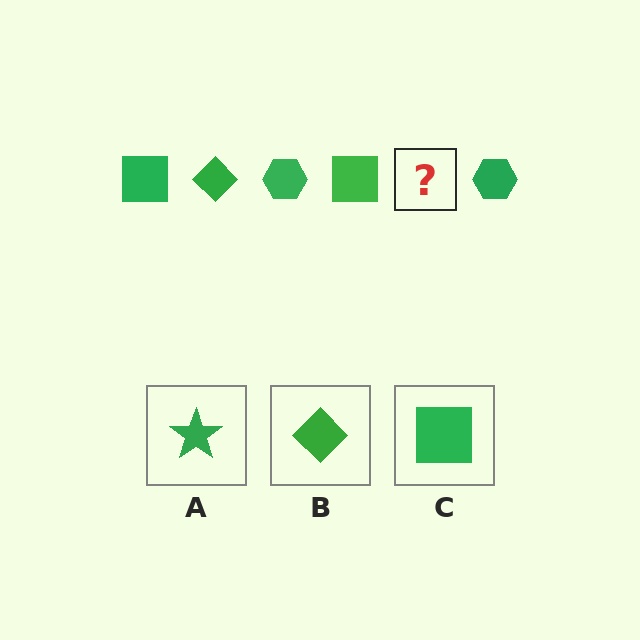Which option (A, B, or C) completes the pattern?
B.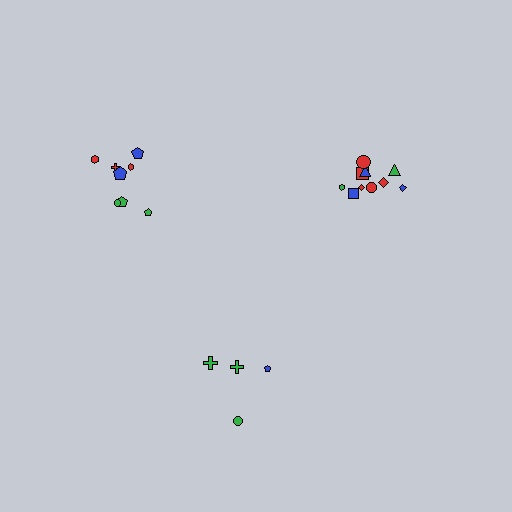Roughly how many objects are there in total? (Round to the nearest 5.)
Roughly 20 objects in total.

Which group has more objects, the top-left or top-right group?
The top-right group.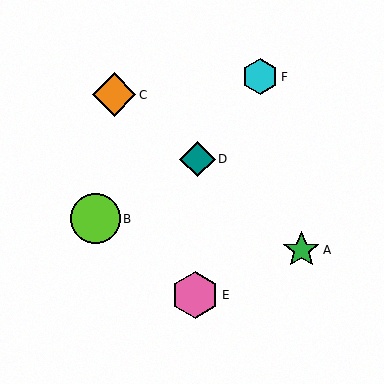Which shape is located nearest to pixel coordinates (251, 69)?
The cyan hexagon (labeled F) at (260, 77) is nearest to that location.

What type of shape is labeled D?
Shape D is a teal diamond.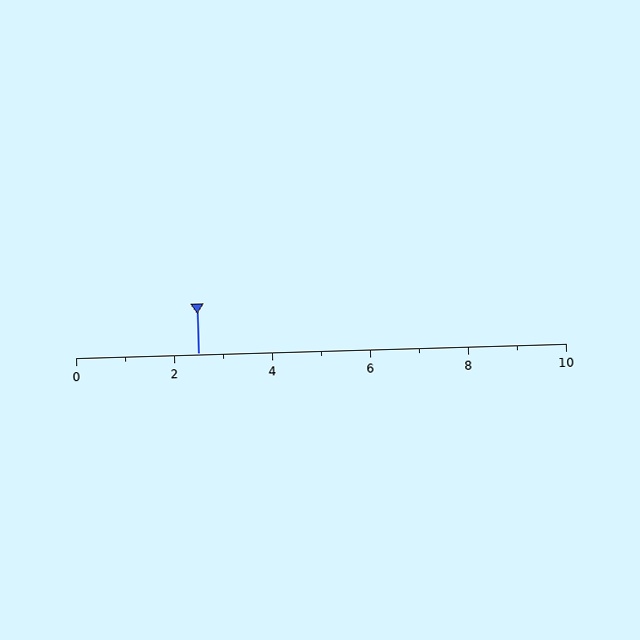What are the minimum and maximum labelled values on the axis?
The axis runs from 0 to 10.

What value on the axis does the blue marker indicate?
The marker indicates approximately 2.5.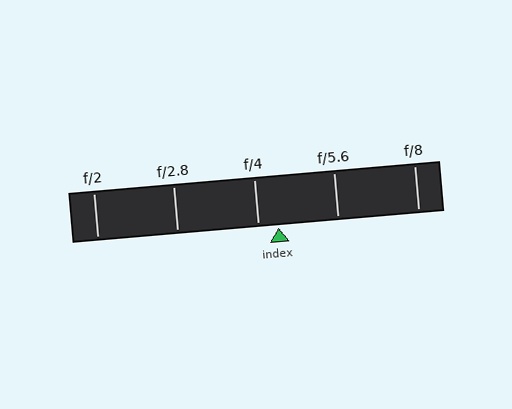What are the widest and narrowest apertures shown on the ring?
The widest aperture shown is f/2 and the narrowest is f/8.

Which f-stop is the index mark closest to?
The index mark is closest to f/4.